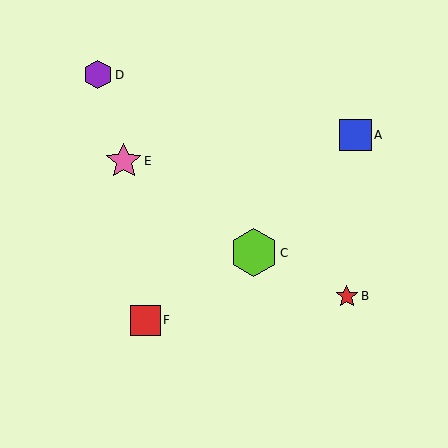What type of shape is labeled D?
Shape D is a purple hexagon.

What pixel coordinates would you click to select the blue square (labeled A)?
Click at (355, 135) to select the blue square A.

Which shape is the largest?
The lime hexagon (labeled C) is the largest.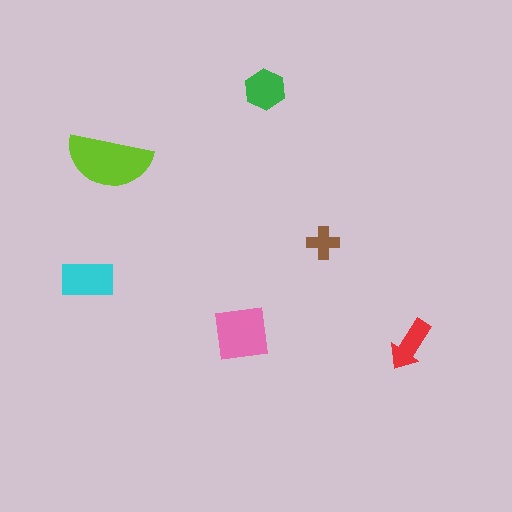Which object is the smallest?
The brown cross.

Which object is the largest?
The lime semicircle.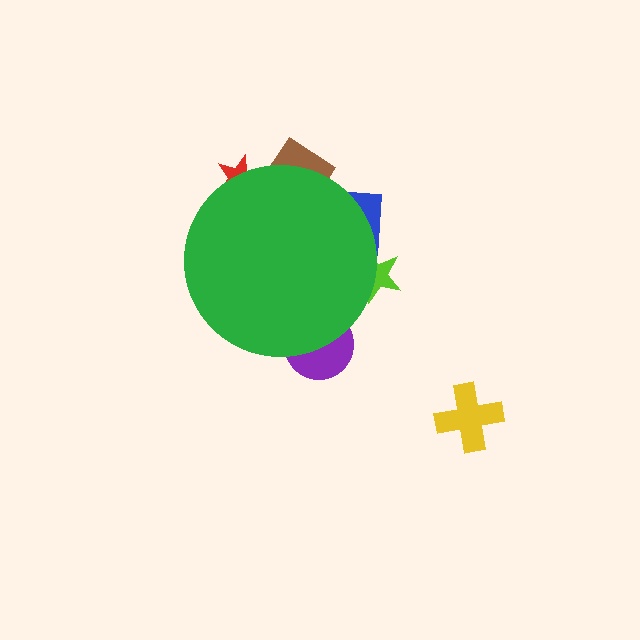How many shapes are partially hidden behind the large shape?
5 shapes are partially hidden.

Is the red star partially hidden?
Yes, the red star is partially hidden behind the green circle.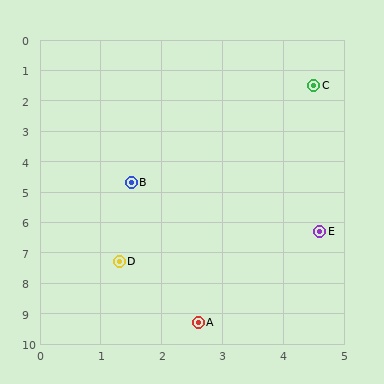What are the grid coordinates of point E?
Point E is at approximately (4.6, 6.3).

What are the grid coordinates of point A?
Point A is at approximately (2.6, 9.3).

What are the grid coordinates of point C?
Point C is at approximately (4.5, 1.5).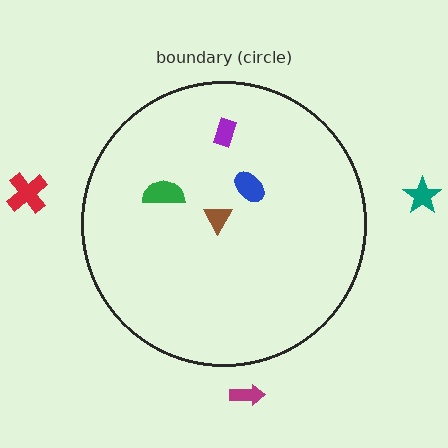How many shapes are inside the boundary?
4 inside, 3 outside.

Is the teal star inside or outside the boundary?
Outside.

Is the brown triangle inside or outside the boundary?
Inside.